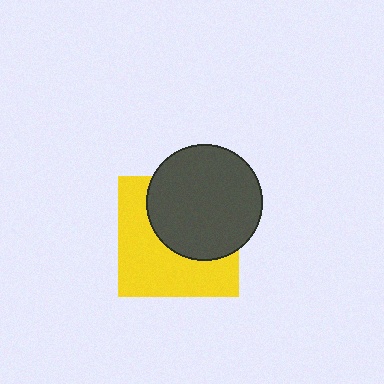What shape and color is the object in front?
The object in front is a dark gray circle.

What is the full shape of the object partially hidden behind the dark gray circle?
The partially hidden object is a yellow square.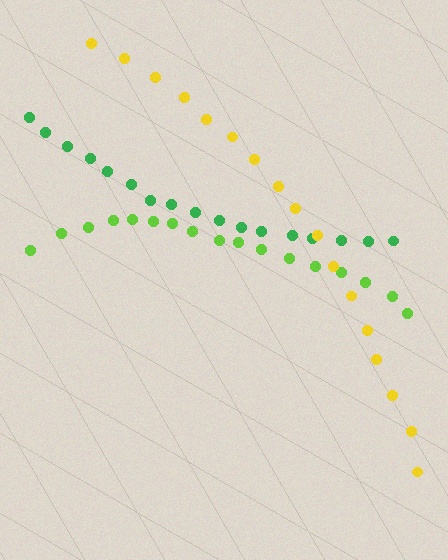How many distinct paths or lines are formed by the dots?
There are 3 distinct paths.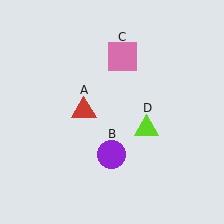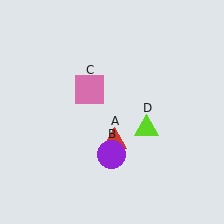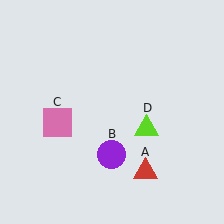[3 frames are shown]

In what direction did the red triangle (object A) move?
The red triangle (object A) moved down and to the right.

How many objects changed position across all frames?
2 objects changed position: red triangle (object A), pink square (object C).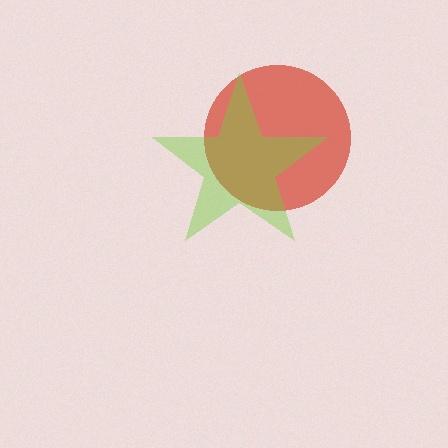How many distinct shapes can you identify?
There are 2 distinct shapes: a red circle, a lime star.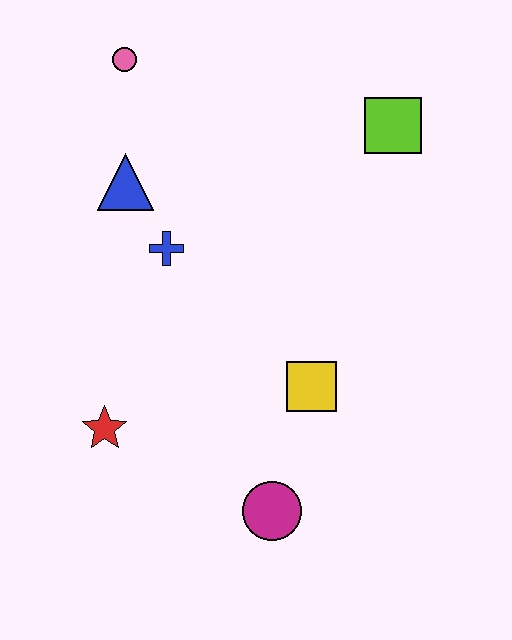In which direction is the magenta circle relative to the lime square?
The magenta circle is below the lime square.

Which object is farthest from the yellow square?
The pink circle is farthest from the yellow square.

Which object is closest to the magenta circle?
The yellow square is closest to the magenta circle.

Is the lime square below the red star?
No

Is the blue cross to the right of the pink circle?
Yes